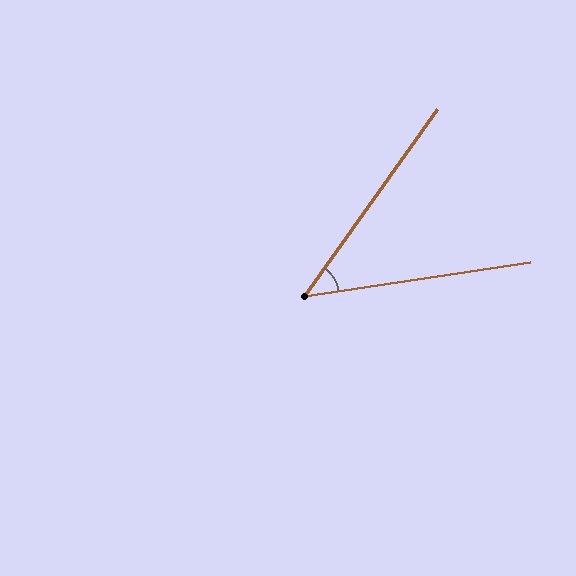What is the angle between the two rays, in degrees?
Approximately 46 degrees.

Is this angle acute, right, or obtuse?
It is acute.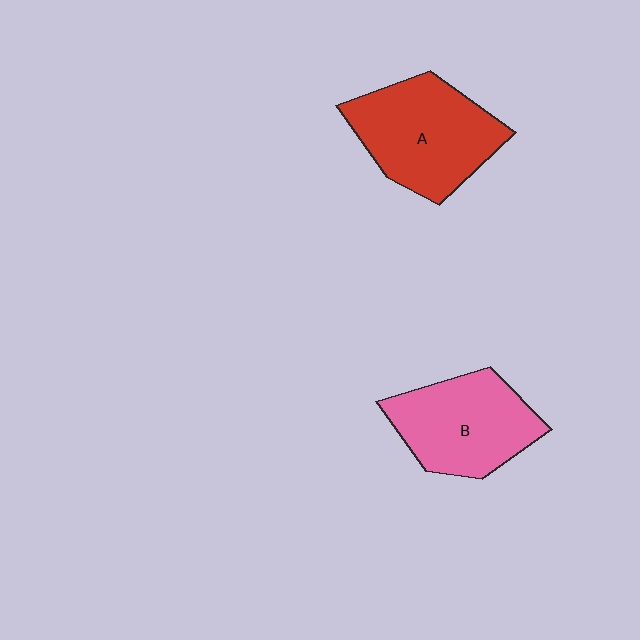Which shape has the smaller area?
Shape B (pink).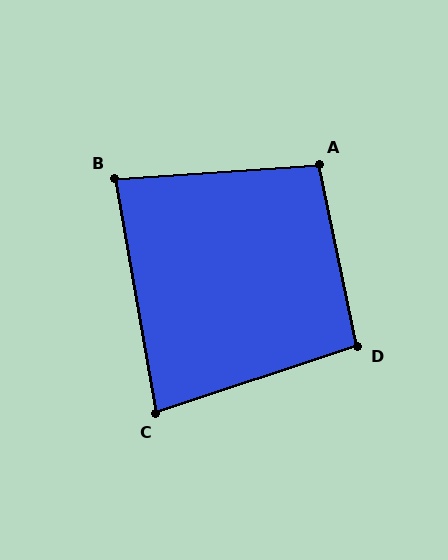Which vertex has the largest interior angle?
A, at approximately 98 degrees.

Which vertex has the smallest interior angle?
C, at approximately 82 degrees.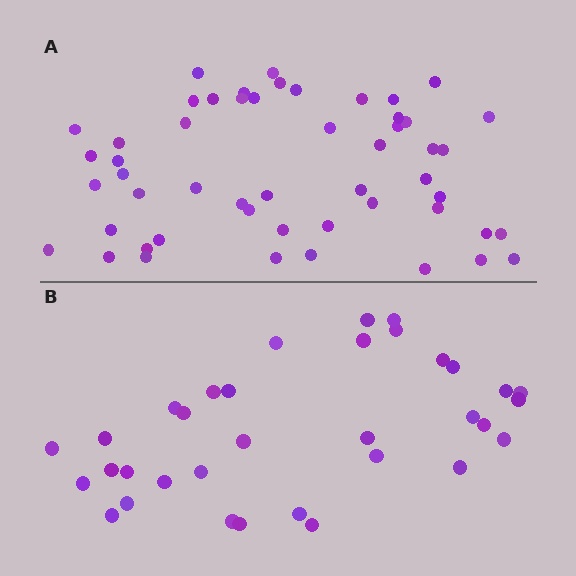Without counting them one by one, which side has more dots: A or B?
Region A (the top region) has more dots.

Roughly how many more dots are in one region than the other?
Region A has approximately 20 more dots than region B.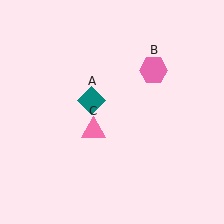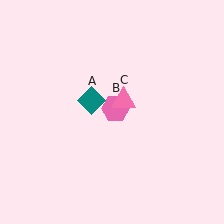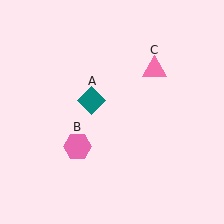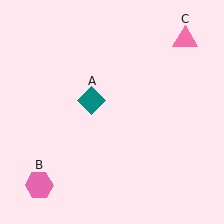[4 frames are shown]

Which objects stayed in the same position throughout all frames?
Teal diamond (object A) remained stationary.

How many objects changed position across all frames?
2 objects changed position: pink hexagon (object B), pink triangle (object C).